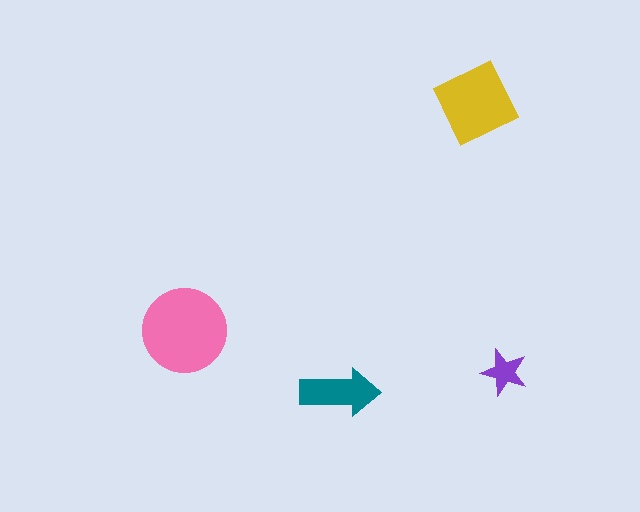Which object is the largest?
The pink circle.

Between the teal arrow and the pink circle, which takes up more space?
The pink circle.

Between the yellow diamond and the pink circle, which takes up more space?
The pink circle.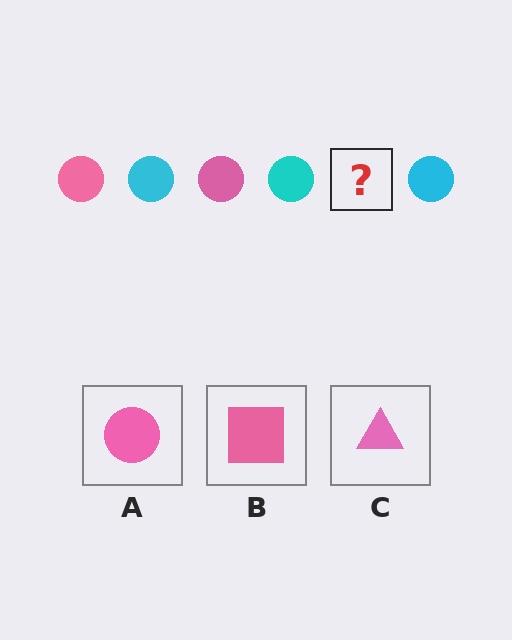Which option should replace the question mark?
Option A.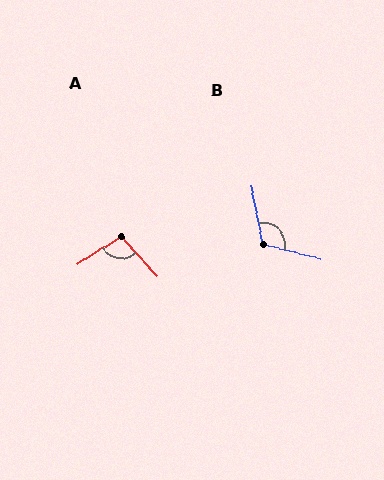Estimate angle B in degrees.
Approximately 115 degrees.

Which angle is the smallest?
A, at approximately 99 degrees.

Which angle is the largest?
B, at approximately 115 degrees.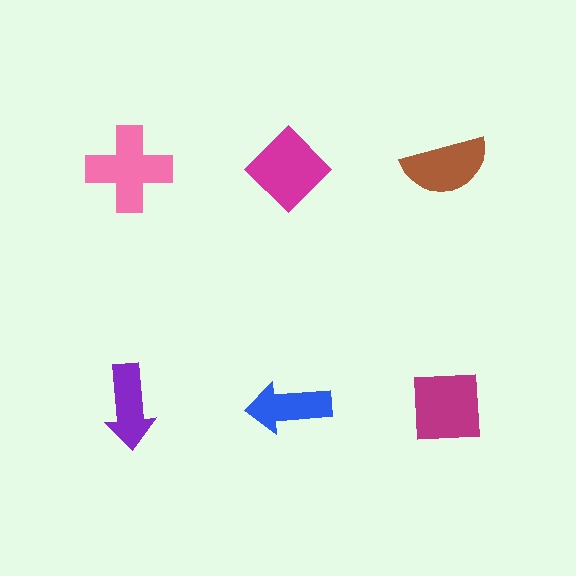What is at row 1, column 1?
A pink cross.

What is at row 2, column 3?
A magenta square.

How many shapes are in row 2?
3 shapes.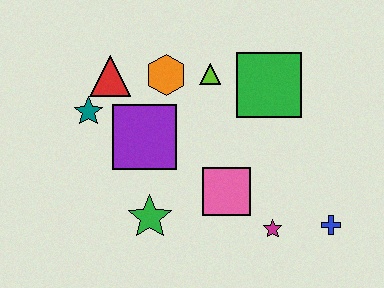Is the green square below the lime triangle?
Yes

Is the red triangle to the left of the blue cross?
Yes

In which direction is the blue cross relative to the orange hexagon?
The blue cross is to the right of the orange hexagon.